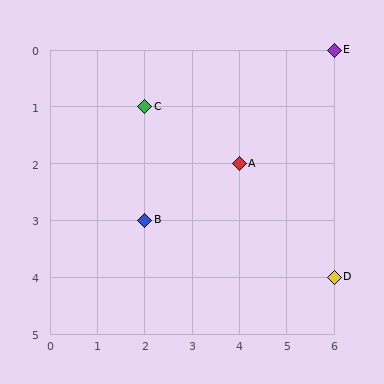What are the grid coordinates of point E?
Point E is at grid coordinates (6, 0).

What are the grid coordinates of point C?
Point C is at grid coordinates (2, 1).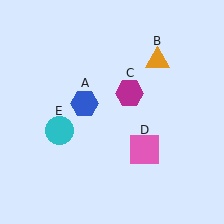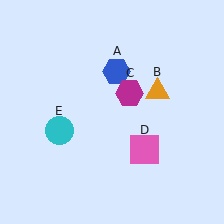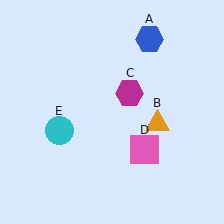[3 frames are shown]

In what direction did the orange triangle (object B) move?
The orange triangle (object B) moved down.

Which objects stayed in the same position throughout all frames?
Magenta hexagon (object C) and pink square (object D) and cyan circle (object E) remained stationary.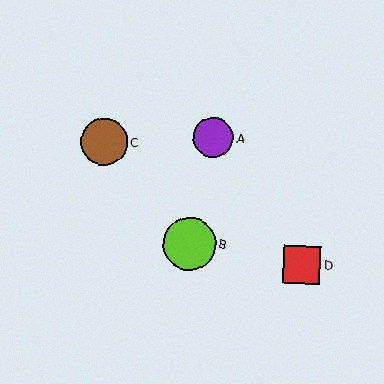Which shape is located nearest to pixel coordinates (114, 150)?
The brown circle (labeled C) at (104, 142) is nearest to that location.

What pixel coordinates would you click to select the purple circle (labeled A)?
Click at (213, 138) to select the purple circle A.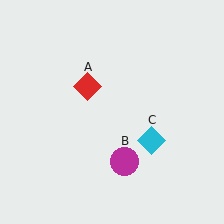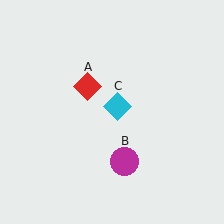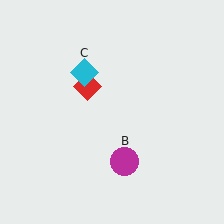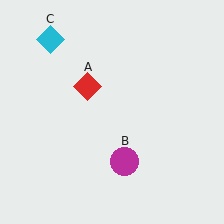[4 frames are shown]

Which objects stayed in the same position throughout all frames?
Red diamond (object A) and magenta circle (object B) remained stationary.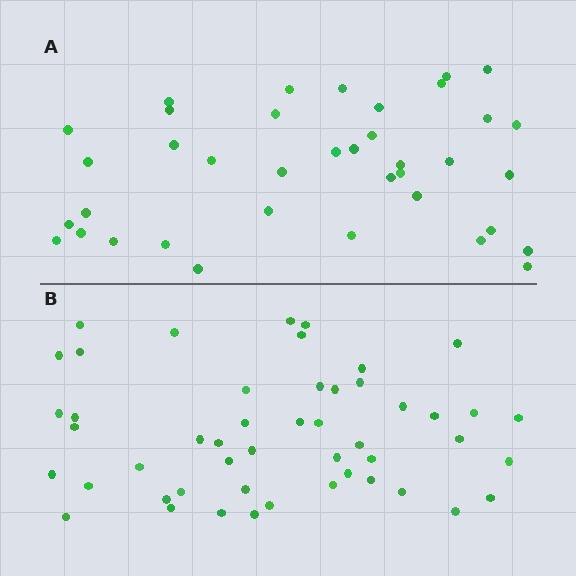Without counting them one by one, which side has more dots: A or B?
Region B (the bottom region) has more dots.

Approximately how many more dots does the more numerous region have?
Region B has roughly 12 or so more dots than region A.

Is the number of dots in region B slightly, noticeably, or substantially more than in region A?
Region B has noticeably more, but not dramatically so. The ratio is roughly 1.3 to 1.